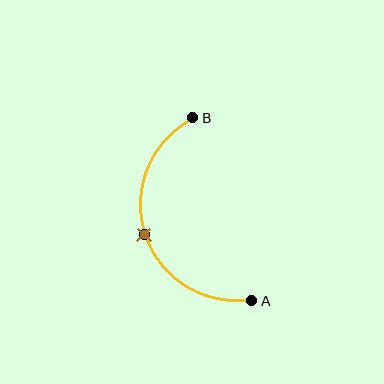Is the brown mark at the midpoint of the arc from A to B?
Yes. The brown mark lies on the arc at equal arc-length from both A and B — it is the arc midpoint.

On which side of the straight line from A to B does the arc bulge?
The arc bulges to the left of the straight line connecting A and B.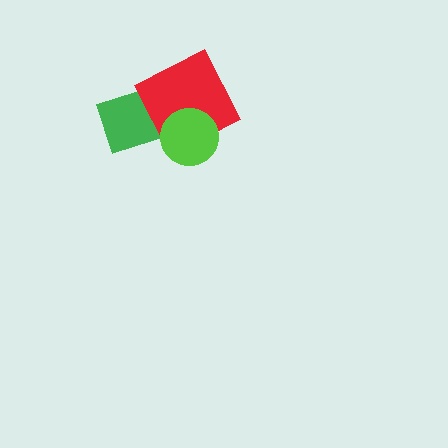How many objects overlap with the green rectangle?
2 objects overlap with the green rectangle.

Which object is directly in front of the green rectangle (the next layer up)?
The red square is directly in front of the green rectangle.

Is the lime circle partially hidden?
No, no other shape covers it.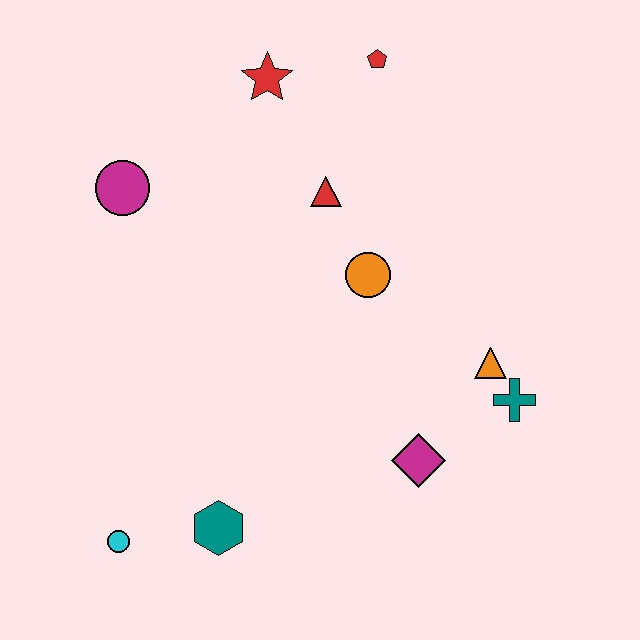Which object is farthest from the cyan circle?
The red pentagon is farthest from the cyan circle.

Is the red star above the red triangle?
Yes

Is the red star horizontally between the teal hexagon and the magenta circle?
No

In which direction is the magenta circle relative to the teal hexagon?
The magenta circle is above the teal hexagon.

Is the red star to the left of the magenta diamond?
Yes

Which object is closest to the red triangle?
The orange circle is closest to the red triangle.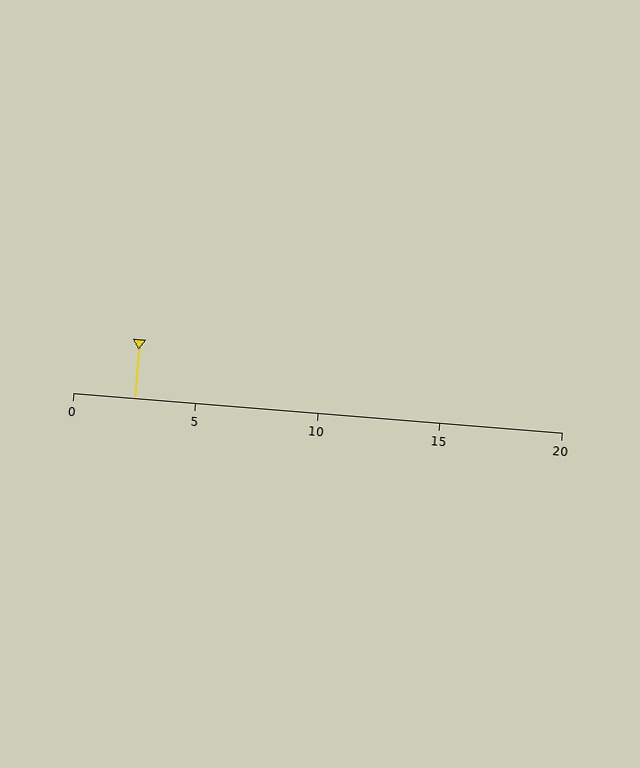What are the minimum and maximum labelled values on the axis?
The axis runs from 0 to 20.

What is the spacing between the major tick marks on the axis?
The major ticks are spaced 5 apart.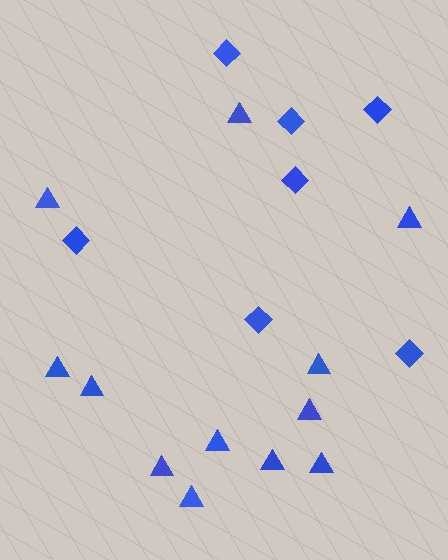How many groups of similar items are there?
There are 2 groups: one group of triangles (12) and one group of diamonds (7).